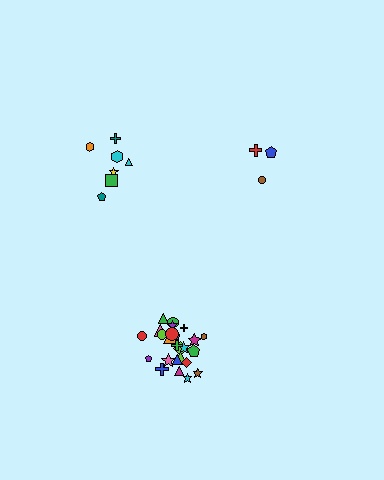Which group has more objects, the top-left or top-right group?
The top-left group.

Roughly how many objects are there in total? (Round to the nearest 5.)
Roughly 35 objects in total.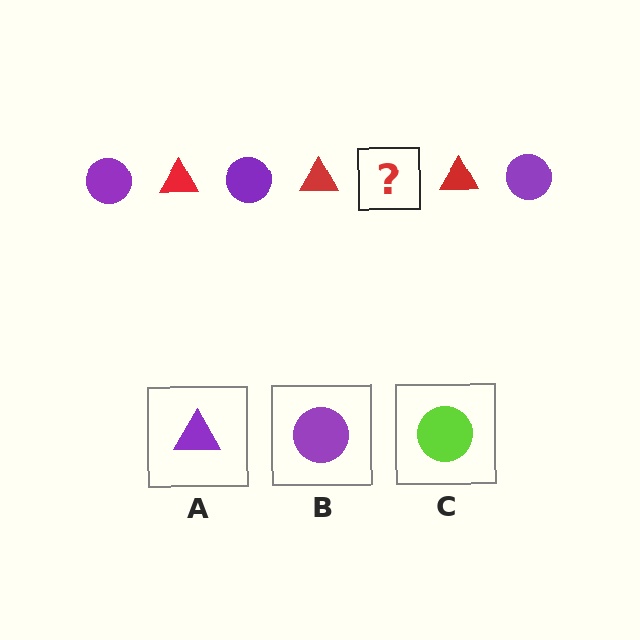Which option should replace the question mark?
Option B.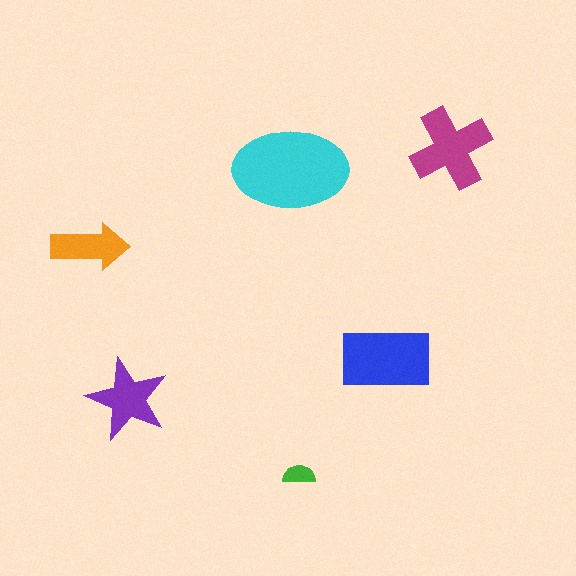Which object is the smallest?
The green semicircle.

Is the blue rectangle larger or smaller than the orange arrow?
Larger.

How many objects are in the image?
There are 6 objects in the image.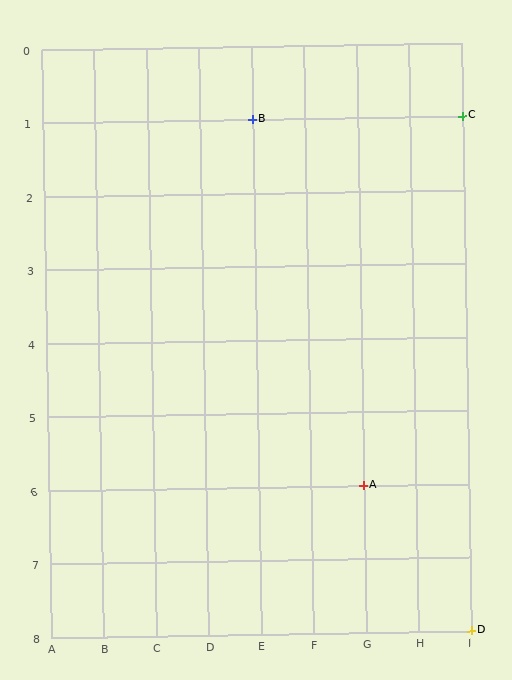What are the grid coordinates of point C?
Point C is at grid coordinates (I, 1).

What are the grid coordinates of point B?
Point B is at grid coordinates (E, 1).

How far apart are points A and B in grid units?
Points A and B are 2 columns and 5 rows apart (about 5.4 grid units diagonally).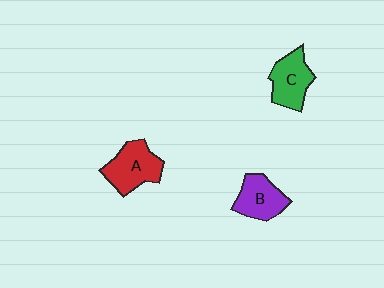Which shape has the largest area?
Shape A (red).